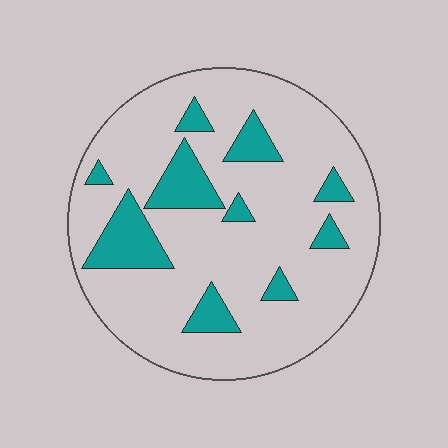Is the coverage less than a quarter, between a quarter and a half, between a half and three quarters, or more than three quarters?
Less than a quarter.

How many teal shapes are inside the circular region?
10.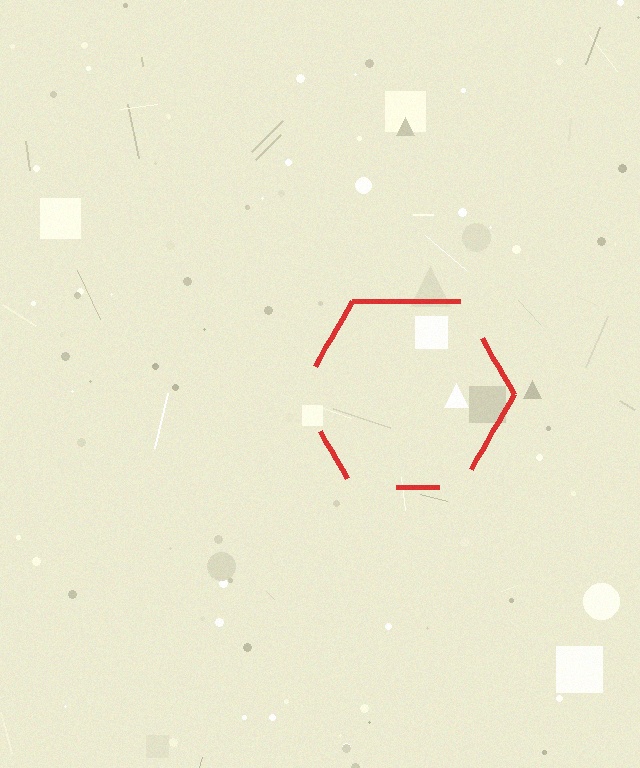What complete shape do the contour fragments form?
The contour fragments form a hexagon.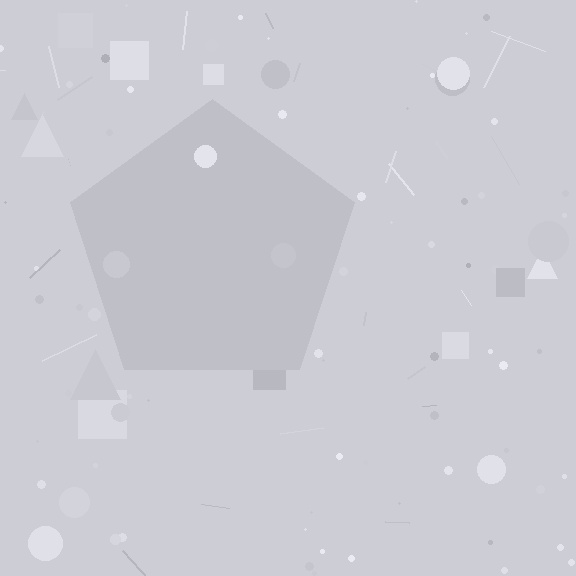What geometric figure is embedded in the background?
A pentagon is embedded in the background.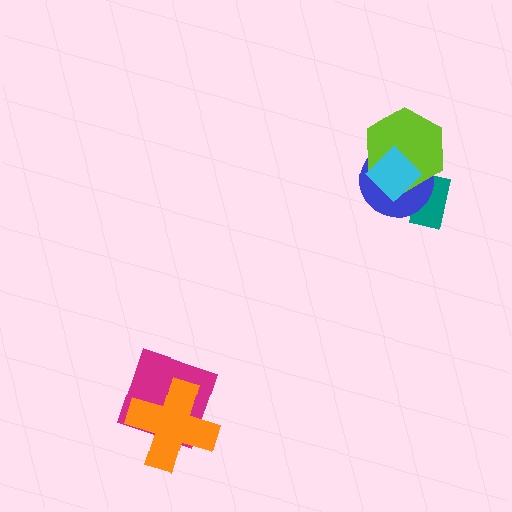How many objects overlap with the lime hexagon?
3 objects overlap with the lime hexagon.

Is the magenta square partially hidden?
Yes, it is partially covered by another shape.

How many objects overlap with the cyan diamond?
3 objects overlap with the cyan diamond.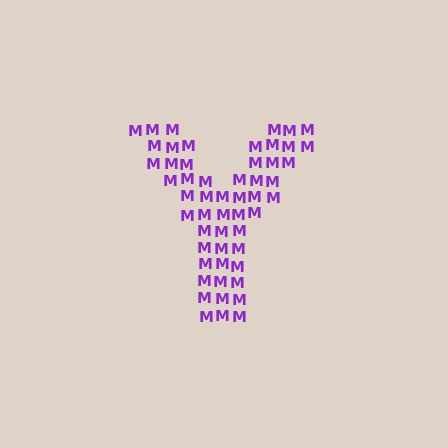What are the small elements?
The small elements are letter M's.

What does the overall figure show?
The overall figure shows the letter Y.